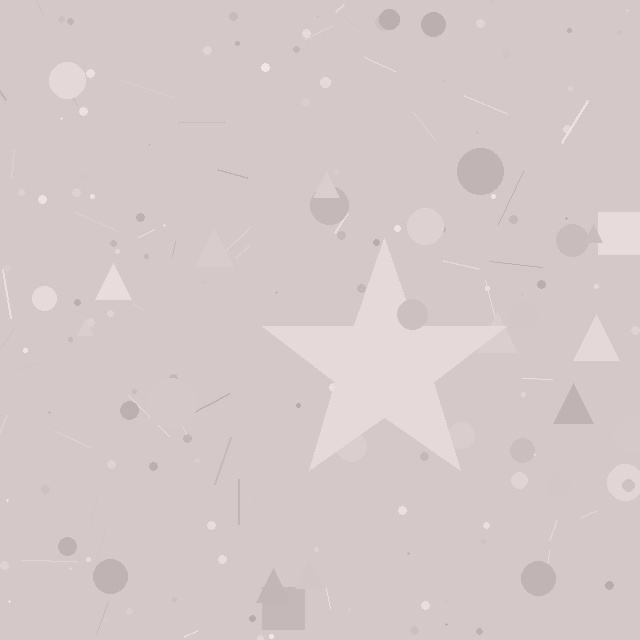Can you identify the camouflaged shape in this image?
The camouflaged shape is a star.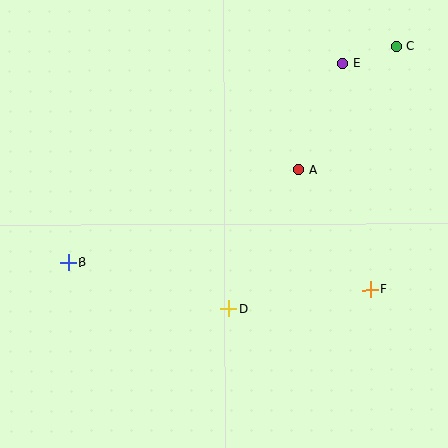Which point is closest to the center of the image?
Point D at (229, 309) is closest to the center.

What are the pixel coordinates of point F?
Point F is at (371, 290).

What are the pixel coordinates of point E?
Point E is at (343, 63).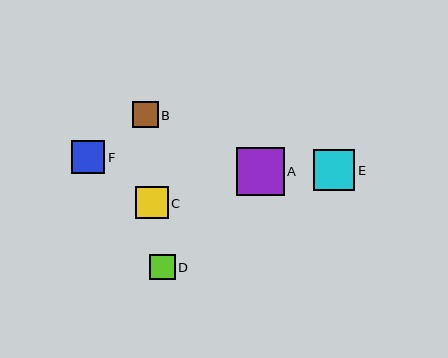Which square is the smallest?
Square D is the smallest with a size of approximately 26 pixels.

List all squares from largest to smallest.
From largest to smallest: A, E, F, C, B, D.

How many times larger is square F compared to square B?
Square F is approximately 1.3 times the size of square B.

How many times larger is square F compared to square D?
Square F is approximately 1.3 times the size of square D.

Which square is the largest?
Square A is the largest with a size of approximately 48 pixels.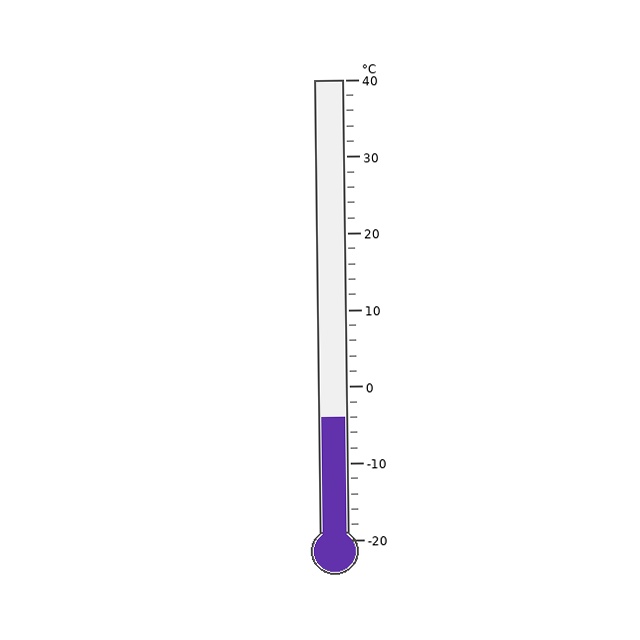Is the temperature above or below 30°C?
The temperature is below 30°C.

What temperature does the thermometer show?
The thermometer shows approximately -4°C.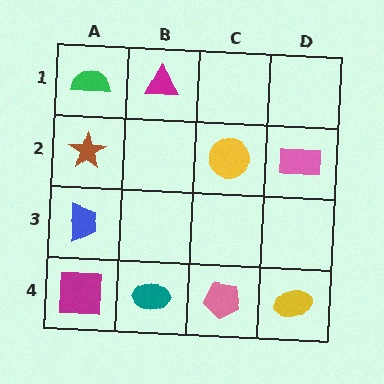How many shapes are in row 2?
3 shapes.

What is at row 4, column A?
A magenta square.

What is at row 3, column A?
A blue trapezoid.